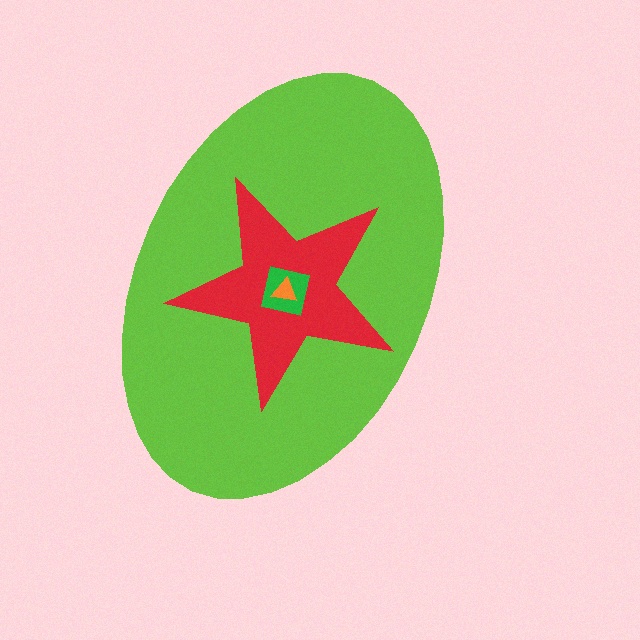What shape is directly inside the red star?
The green square.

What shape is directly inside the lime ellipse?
The red star.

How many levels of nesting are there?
4.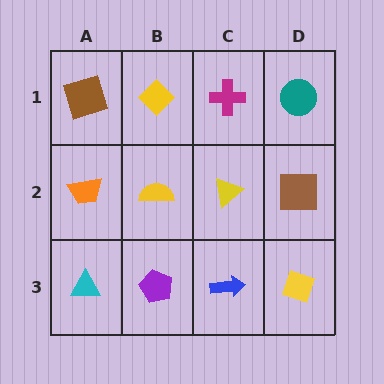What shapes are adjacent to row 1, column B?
A yellow semicircle (row 2, column B), a brown square (row 1, column A), a magenta cross (row 1, column C).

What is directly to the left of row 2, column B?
An orange trapezoid.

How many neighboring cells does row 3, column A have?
2.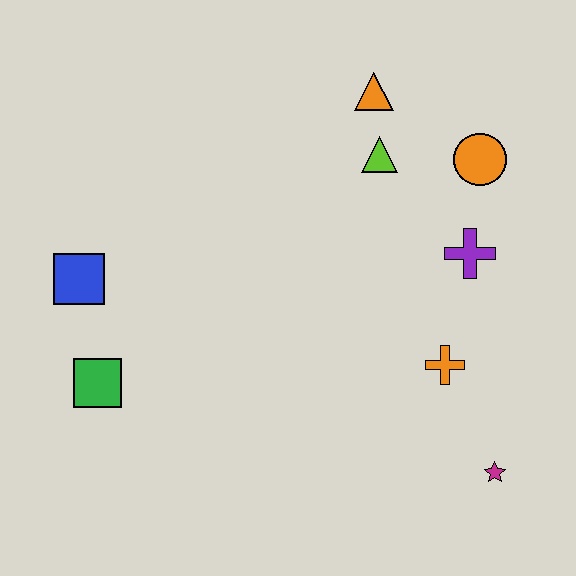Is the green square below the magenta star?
No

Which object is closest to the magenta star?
The orange cross is closest to the magenta star.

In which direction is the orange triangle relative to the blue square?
The orange triangle is to the right of the blue square.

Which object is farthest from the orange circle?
The green square is farthest from the orange circle.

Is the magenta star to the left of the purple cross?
No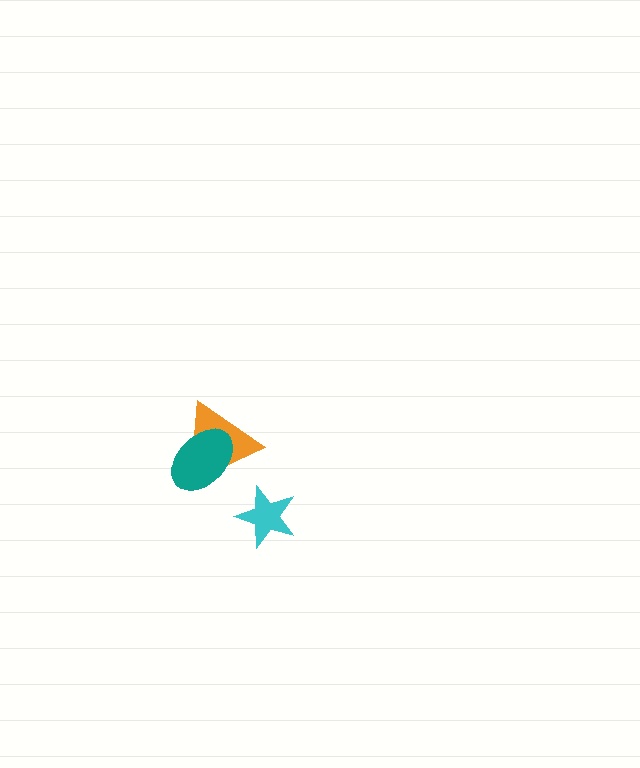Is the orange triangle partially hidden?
Yes, it is partially covered by another shape.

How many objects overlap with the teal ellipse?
1 object overlaps with the teal ellipse.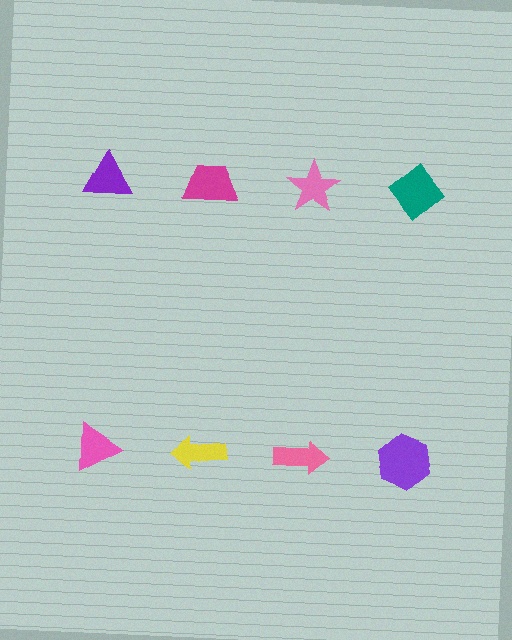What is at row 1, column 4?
A teal diamond.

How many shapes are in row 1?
4 shapes.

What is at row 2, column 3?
A pink arrow.